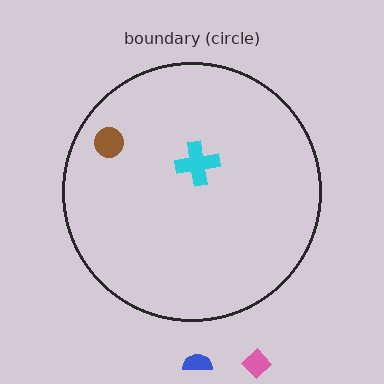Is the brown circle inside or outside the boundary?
Inside.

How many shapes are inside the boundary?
2 inside, 2 outside.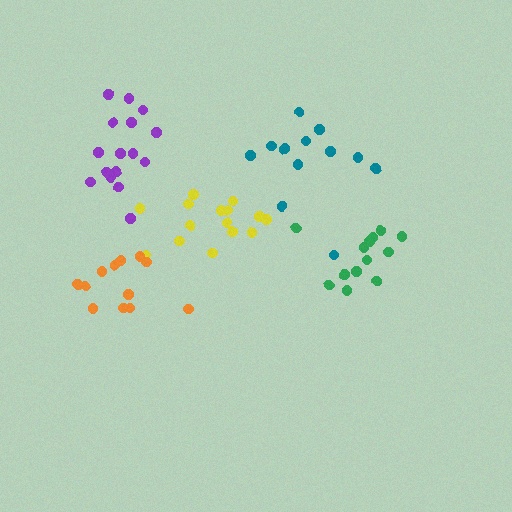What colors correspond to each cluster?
The clusters are colored: yellow, teal, green, orange, purple.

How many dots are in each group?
Group 1: 15 dots, Group 2: 12 dots, Group 3: 13 dots, Group 4: 12 dots, Group 5: 16 dots (68 total).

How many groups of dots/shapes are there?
There are 5 groups.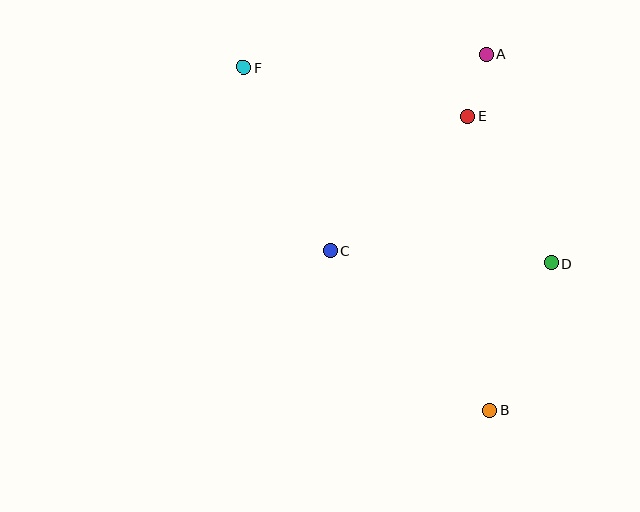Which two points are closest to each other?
Points A and E are closest to each other.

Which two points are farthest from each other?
Points B and F are farthest from each other.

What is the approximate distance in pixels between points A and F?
The distance between A and F is approximately 243 pixels.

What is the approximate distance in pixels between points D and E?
The distance between D and E is approximately 169 pixels.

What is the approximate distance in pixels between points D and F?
The distance between D and F is approximately 364 pixels.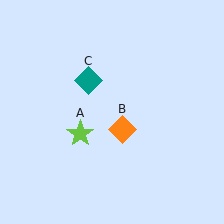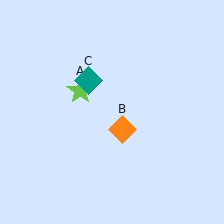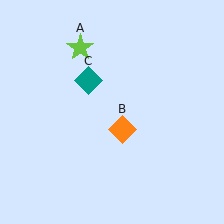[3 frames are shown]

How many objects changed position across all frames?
1 object changed position: lime star (object A).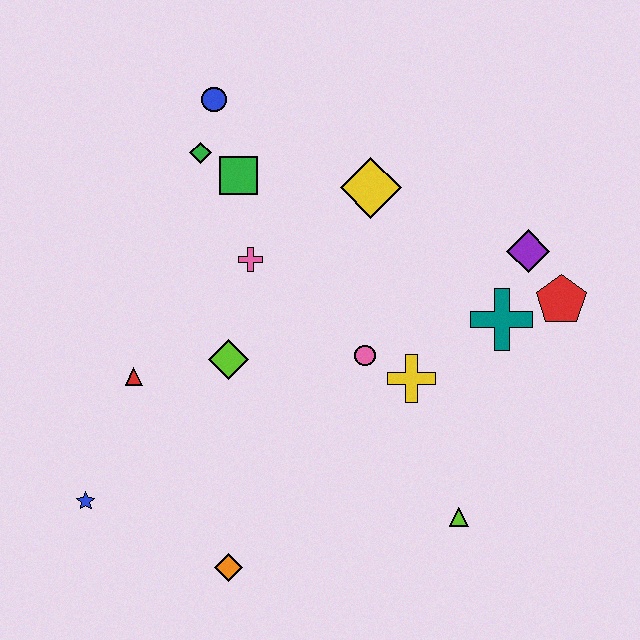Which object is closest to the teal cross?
The red pentagon is closest to the teal cross.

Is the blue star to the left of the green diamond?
Yes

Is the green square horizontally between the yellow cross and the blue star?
Yes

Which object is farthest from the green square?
The lime triangle is farthest from the green square.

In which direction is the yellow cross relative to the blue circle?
The yellow cross is below the blue circle.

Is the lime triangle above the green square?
No